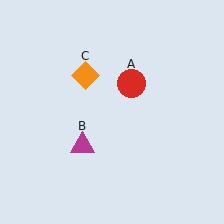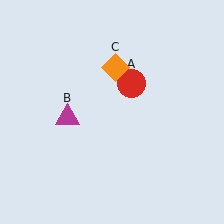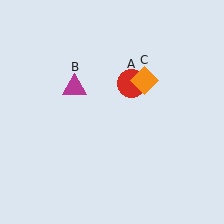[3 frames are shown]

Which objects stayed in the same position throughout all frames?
Red circle (object A) remained stationary.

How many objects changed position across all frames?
2 objects changed position: magenta triangle (object B), orange diamond (object C).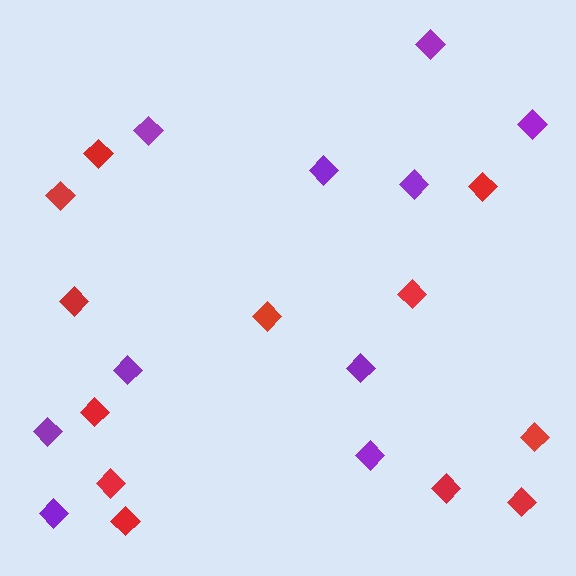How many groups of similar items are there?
There are 2 groups: one group of red diamonds (12) and one group of purple diamonds (10).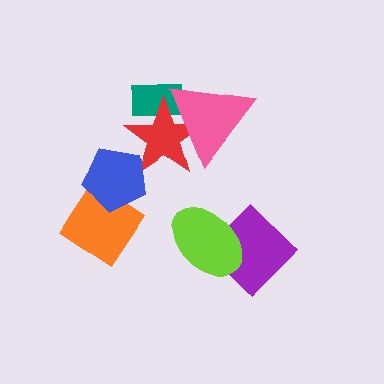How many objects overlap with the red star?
3 objects overlap with the red star.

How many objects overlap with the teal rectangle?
2 objects overlap with the teal rectangle.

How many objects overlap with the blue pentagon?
2 objects overlap with the blue pentagon.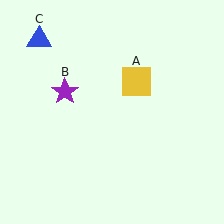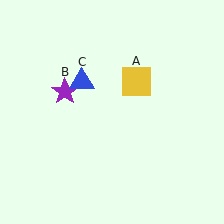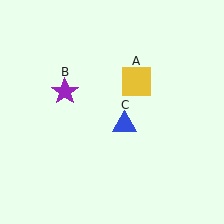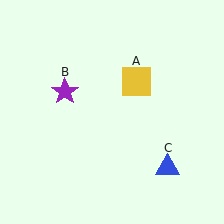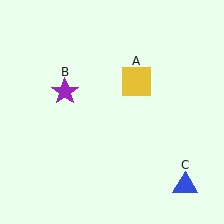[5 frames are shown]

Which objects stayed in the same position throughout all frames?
Yellow square (object A) and purple star (object B) remained stationary.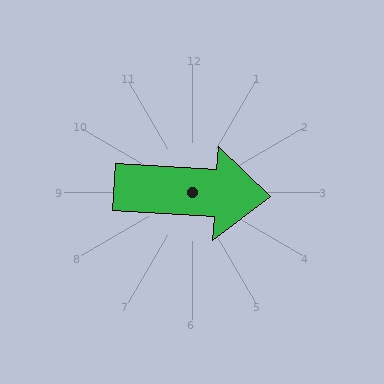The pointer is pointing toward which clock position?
Roughly 3 o'clock.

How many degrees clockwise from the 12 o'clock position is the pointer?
Approximately 93 degrees.